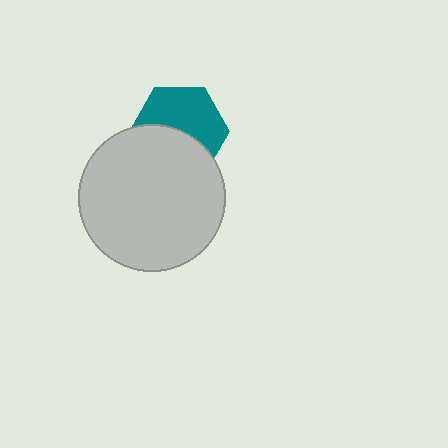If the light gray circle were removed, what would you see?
You would see the complete teal hexagon.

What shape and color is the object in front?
The object in front is a light gray circle.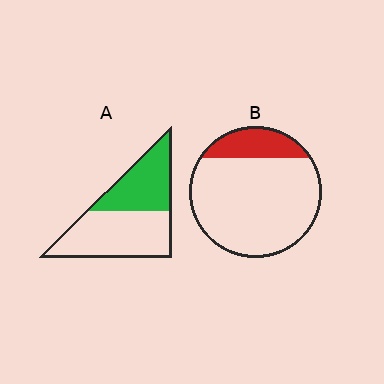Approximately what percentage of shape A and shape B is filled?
A is approximately 40% and B is approximately 20%.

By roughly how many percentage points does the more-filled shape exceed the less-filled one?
By roughly 25 percentage points (A over B).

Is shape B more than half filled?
No.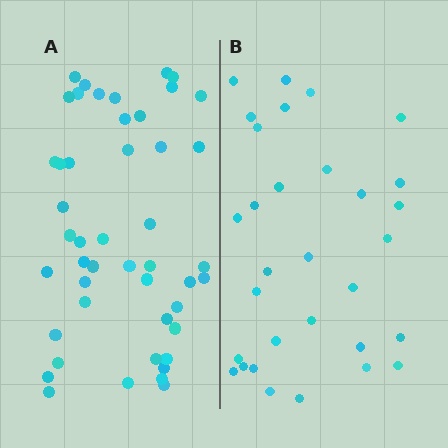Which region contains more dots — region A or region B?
Region A (the left region) has more dots.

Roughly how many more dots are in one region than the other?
Region A has approximately 15 more dots than region B.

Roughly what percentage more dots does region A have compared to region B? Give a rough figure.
About 50% more.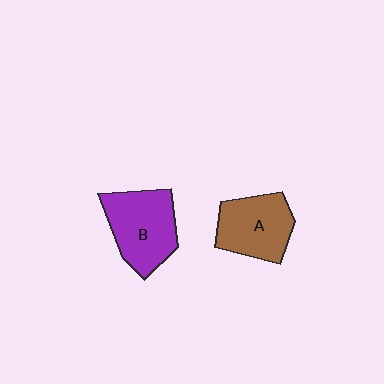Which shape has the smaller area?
Shape A (brown).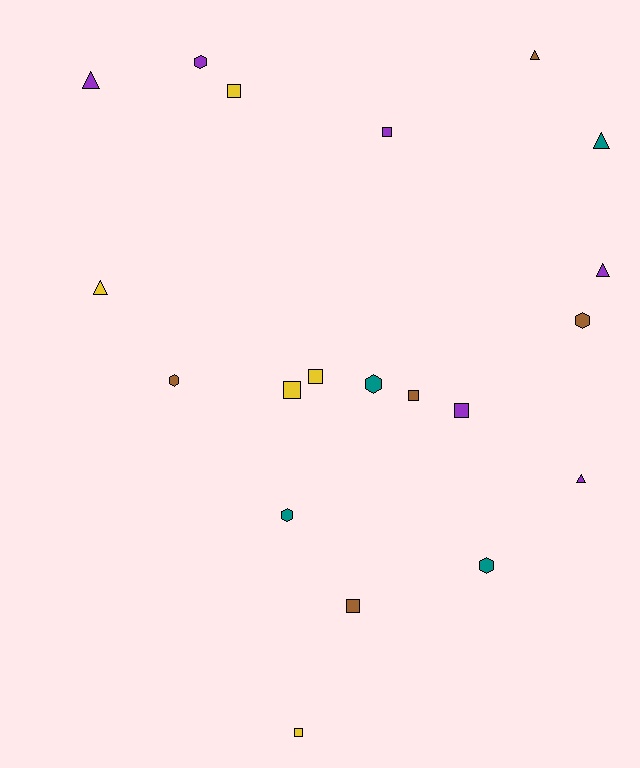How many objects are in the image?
There are 20 objects.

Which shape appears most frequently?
Square, with 8 objects.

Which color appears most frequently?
Purple, with 6 objects.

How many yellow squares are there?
There are 4 yellow squares.